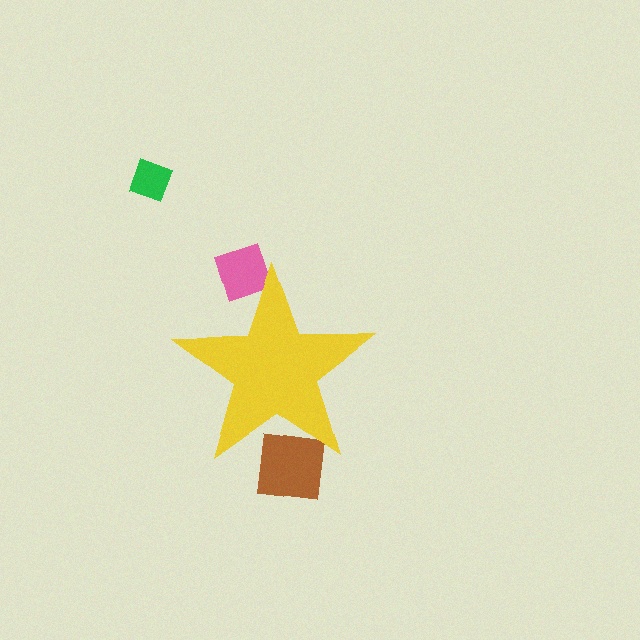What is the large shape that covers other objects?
A yellow star.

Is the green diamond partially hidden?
No, the green diamond is fully visible.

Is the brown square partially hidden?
Yes, the brown square is partially hidden behind the yellow star.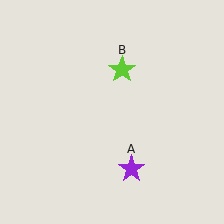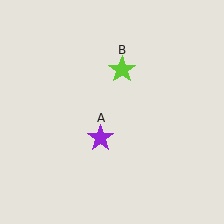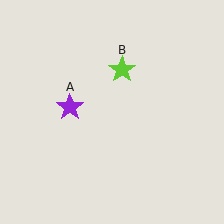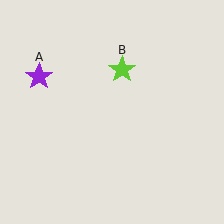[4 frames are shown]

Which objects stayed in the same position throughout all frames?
Lime star (object B) remained stationary.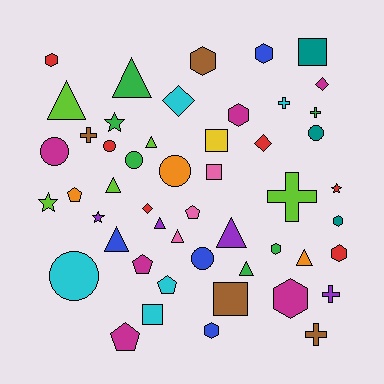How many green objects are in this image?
There are 6 green objects.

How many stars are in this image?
There are 4 stars.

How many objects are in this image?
There are 50 objects.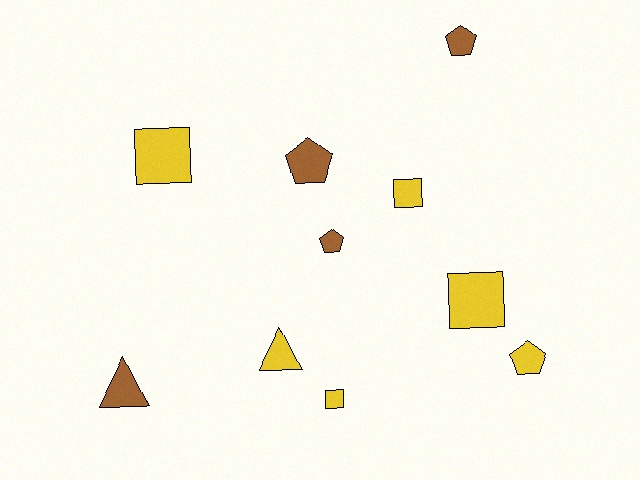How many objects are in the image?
There are 10 objects.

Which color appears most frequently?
Yellow, with 6 objects.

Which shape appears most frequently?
Pentagon, with 4 objects.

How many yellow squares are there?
There are 4 yellow squares.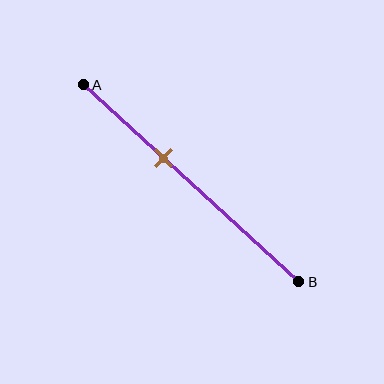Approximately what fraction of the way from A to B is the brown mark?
The brown mark is approximately 35% of the way from A to B.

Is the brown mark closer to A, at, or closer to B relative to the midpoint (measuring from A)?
The brown mark is closer to point A than the midpoint of segment AB.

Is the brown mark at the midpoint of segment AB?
No, the mark is at about 35% from A, not at the 50% midpoint.